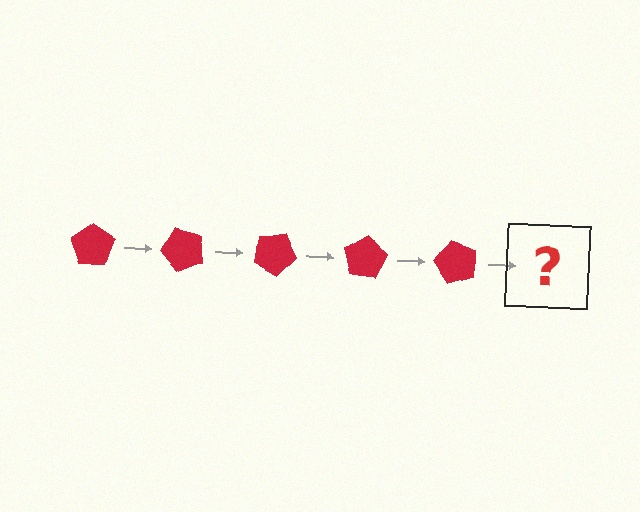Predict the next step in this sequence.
The next step is a red pentagon rotated 250 degrees.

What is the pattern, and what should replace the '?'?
The pattern is that the pentagon rotates 50 degrees each step. The '?' should be a red pentagon rotated 250 degrees.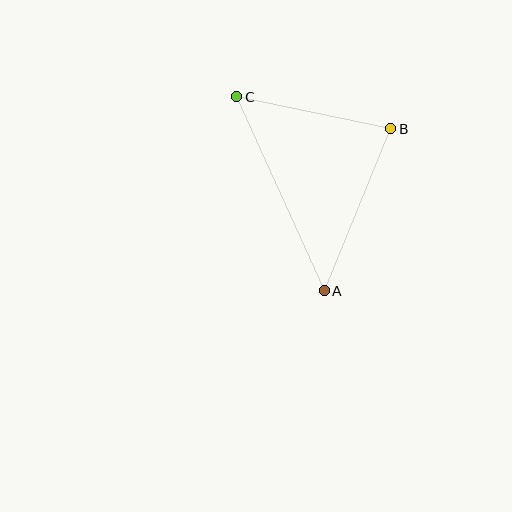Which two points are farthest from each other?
Points A and C are farthest from each other.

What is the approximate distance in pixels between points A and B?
The distance between A and B is approximately 175 pixels.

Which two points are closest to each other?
Points B and C are closest to each other.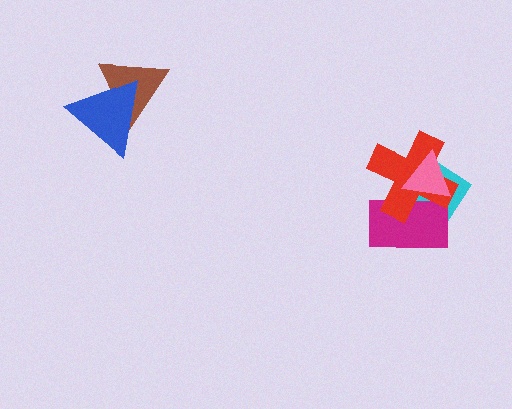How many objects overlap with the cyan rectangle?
3 objects overlap with the cyan rectangle.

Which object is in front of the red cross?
The pink triangle is in front of the red cross.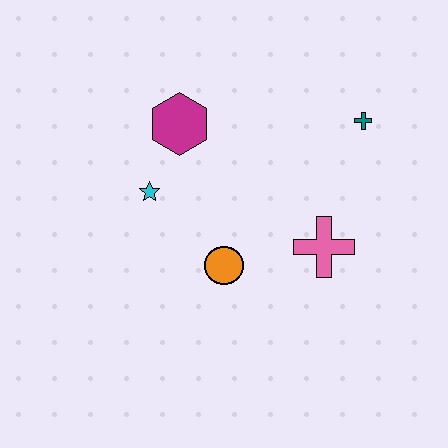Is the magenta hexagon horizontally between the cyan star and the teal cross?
Yes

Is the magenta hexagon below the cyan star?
No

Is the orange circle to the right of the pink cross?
No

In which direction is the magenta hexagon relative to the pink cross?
The magenta hexagon is to the left of the pink cross.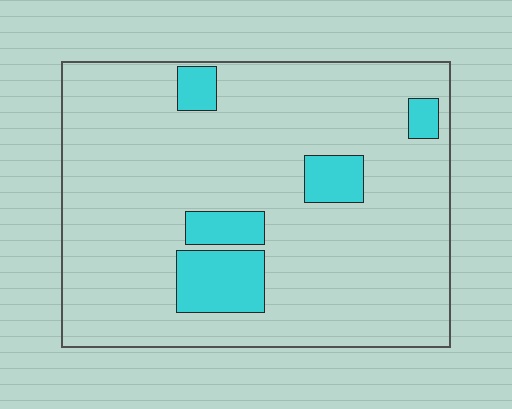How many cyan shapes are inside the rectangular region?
5.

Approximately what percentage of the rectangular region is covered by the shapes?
Approximately 15%.